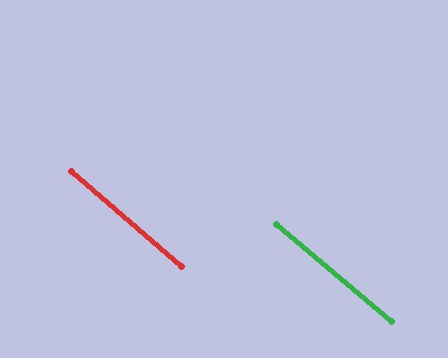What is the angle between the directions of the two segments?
Approximately 0 degrees.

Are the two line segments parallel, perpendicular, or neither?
Parallel — their directions differ by only 0.3°.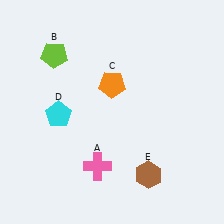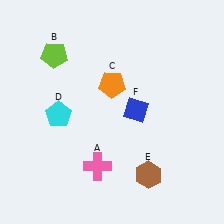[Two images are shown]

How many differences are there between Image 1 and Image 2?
There is 1 difference between the two images.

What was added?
A blue diamond (F) was added in Image 2.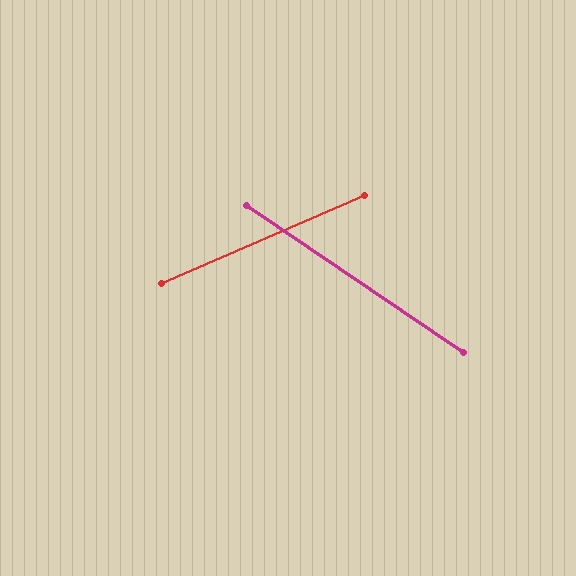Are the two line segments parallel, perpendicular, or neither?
Neither parallel nor perpendicular — they differ by about 58°.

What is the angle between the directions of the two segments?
Approximately 58 degrees.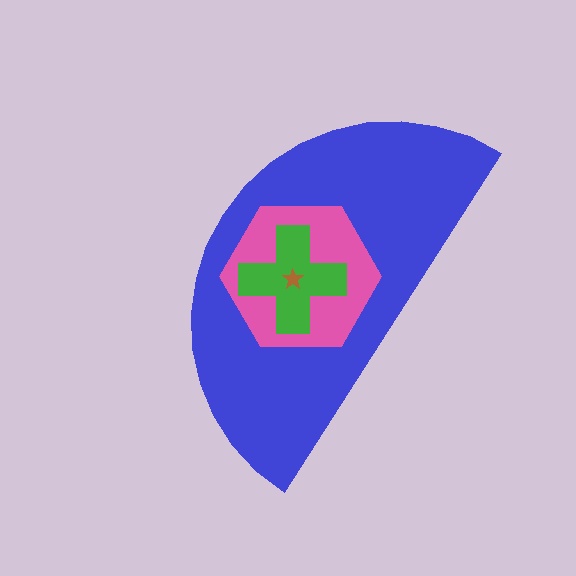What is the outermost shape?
The blue semicircle.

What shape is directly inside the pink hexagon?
The green cross.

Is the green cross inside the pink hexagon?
Yes.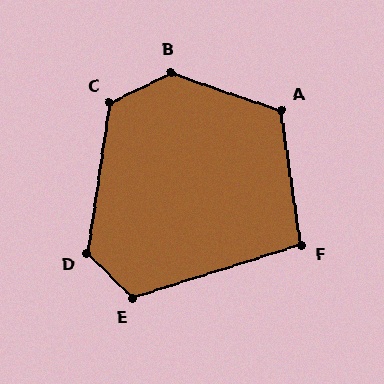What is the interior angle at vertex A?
Approximately 117 degrees (obtuse).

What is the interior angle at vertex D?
Approximately 126 degrees (obtuse).